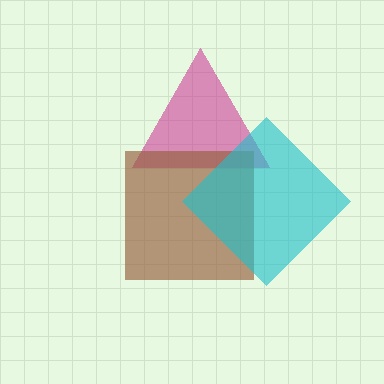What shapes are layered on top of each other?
The layered shapes are: a magenta triangle, a brown square, a cyan diamond.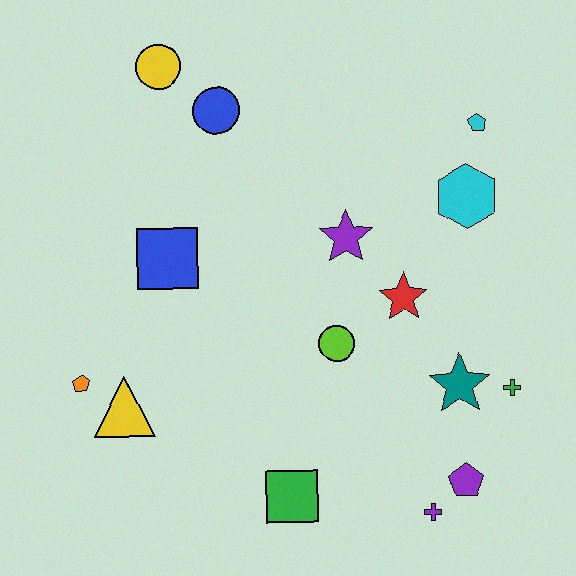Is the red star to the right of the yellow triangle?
Yes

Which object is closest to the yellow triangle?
The orange pentagon is closest to the yellow triangle.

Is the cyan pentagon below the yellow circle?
Yes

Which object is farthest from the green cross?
The yellow circle is farthest from the green cross.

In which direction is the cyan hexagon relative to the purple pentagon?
The cyan hexagon is above the purple pentagon.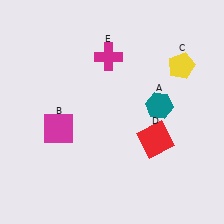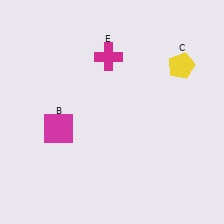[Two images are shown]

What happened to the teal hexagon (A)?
The teal hexagon (A) was removed in Image 2. It was in the top-right area of Image 1.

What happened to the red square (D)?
The red square (D) was removed in Image 2. It was in the bottom-right area of Image 1.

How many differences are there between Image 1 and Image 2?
There are 2 differences between the two images.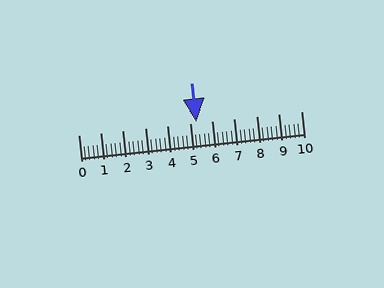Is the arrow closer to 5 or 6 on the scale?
The arrow is closer to 5.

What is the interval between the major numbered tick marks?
The major tick marks are spaced 1 units apart.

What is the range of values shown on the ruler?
The ruler shows values from 0 to 10.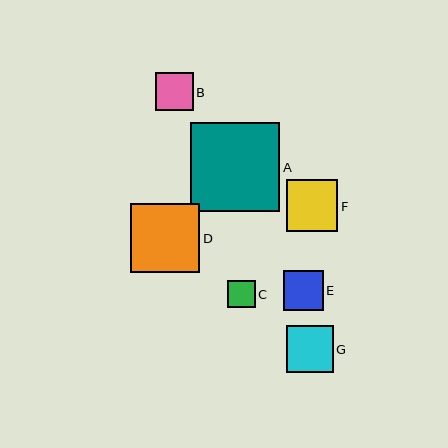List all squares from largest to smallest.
From largest to smallest: A, D, F, G, E, B, C.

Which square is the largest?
Square A is the largest with a size of approximately 90 pixels.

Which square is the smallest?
Square C is the smallest with a size of approximately 27 pixels.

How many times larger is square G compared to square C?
Square G is approximately 1.7 times the size of square C.